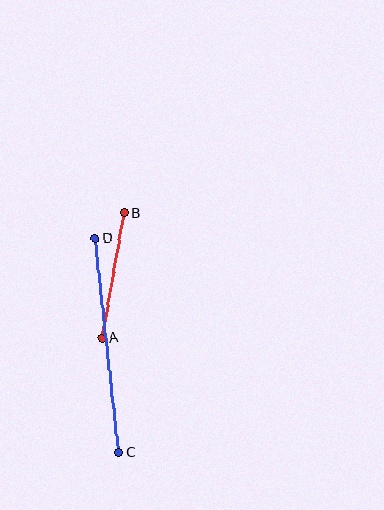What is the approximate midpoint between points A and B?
The midpoint is at approximately (113, 275) pixels.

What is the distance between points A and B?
The distance is approximately 127 pixels.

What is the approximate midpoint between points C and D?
The midpoint is at approximately (107, 345) pixels.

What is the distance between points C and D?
The distance is approximately 216 pixels.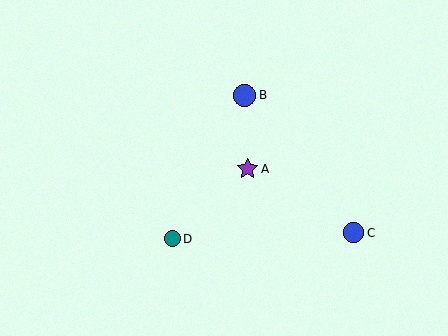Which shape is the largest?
The blue circle (labeled B) is the largest.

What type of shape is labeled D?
Shape D is a teal circle.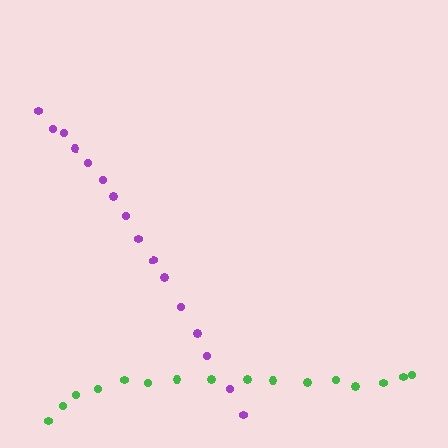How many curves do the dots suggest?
There are 2 distinct paths.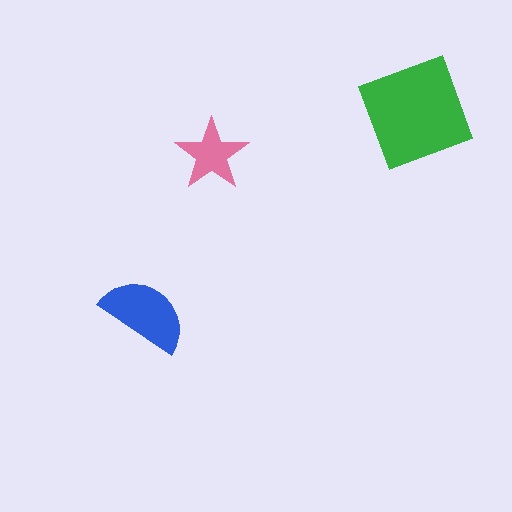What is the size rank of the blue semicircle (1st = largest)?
2nd.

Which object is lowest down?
The blue semicircle is bottommost.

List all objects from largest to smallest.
The green square, the blue semicircle, the pink star.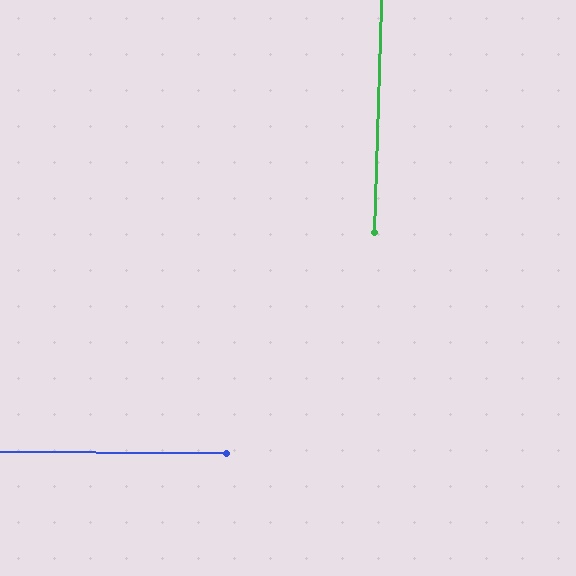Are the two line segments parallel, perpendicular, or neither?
Perpendicular — they meet at approximately 88°.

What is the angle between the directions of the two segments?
Approximately 88 degrees.